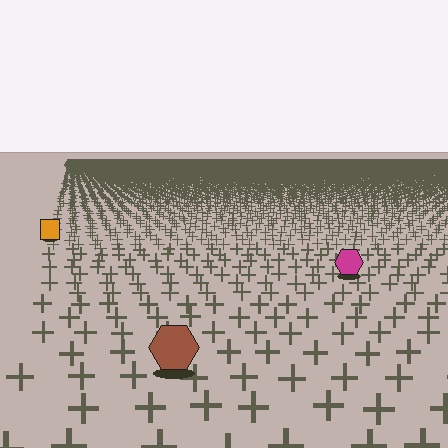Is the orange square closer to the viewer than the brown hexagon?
No. The brown hexagon is closer — you can tell from the texture gradient: the ground texture is coarser near it.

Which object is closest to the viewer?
The brown hexagon is closest. The texture marks near it are larger and more spread out.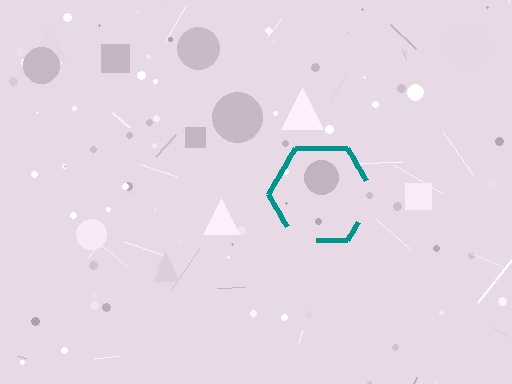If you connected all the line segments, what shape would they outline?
They would outline a hexagon.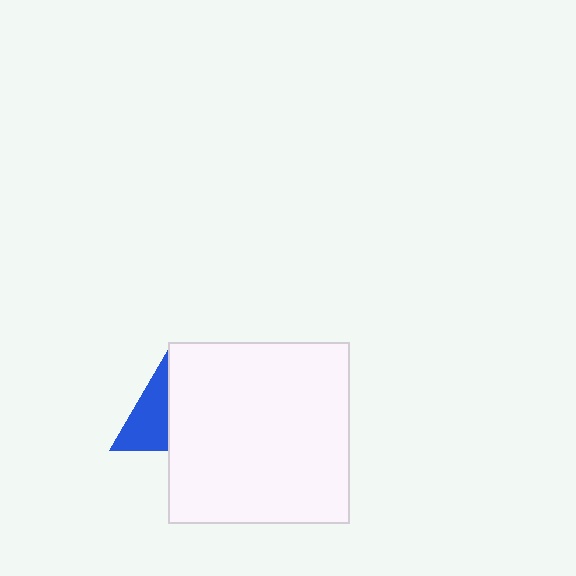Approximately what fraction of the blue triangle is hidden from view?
Roughly 57% of the blue triangle is hidden behind the white square.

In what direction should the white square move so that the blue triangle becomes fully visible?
The white square should move right. That is the shortest direction to clear the overlap and leave the blue triangle fully visible.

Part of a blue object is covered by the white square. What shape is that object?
It is a triangle.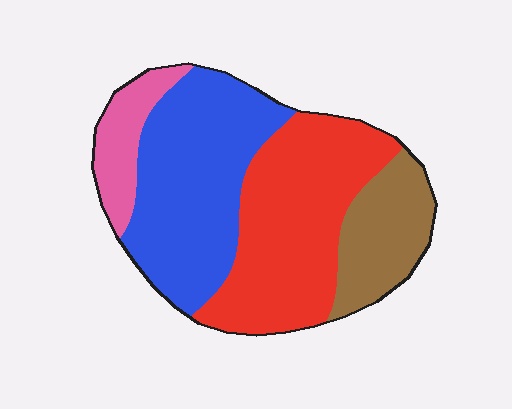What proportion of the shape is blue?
Blue takes up about three eighths (3/8) of the shape.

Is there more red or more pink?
Red.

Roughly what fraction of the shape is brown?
Brown covers about 15% of the shape.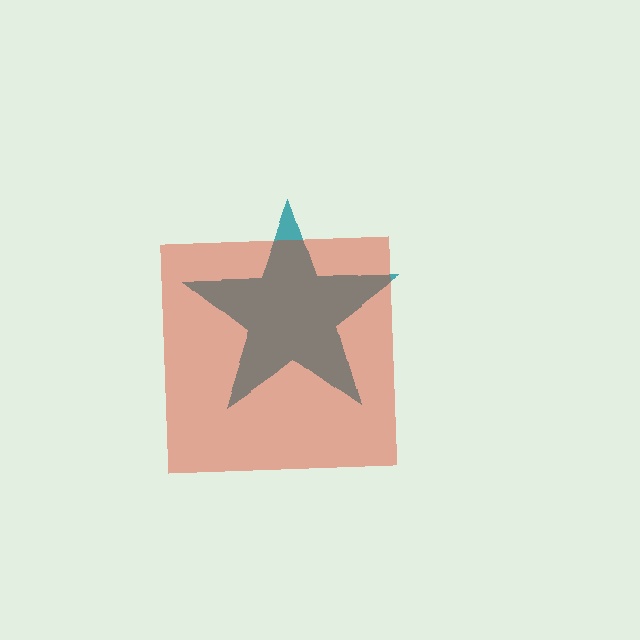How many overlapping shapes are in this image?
There are 2 overlapping shapes in the image.